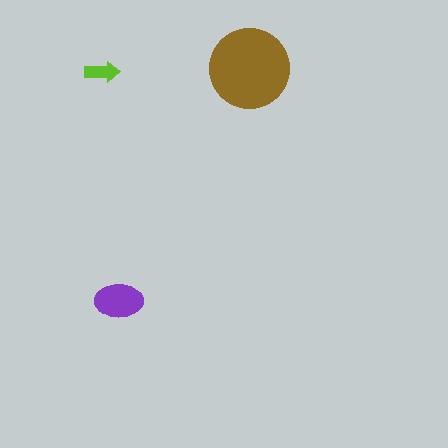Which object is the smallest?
The lime arrow.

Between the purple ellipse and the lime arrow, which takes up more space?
The purple ellipse.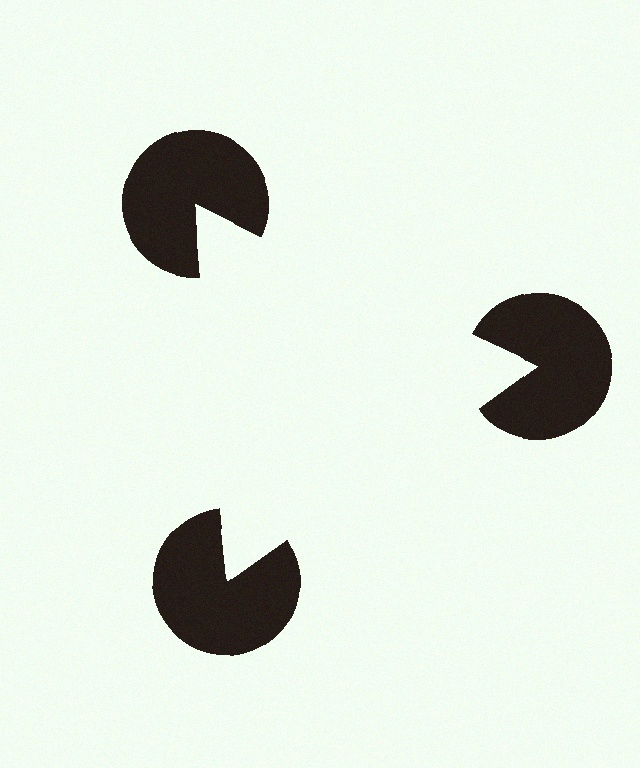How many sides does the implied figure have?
3 sides.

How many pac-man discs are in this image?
There are 3 — one at each vertex of the illusory triangle.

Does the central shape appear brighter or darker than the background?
It typically appears slightly brighter than the background, even though no actual brightness change is drawn.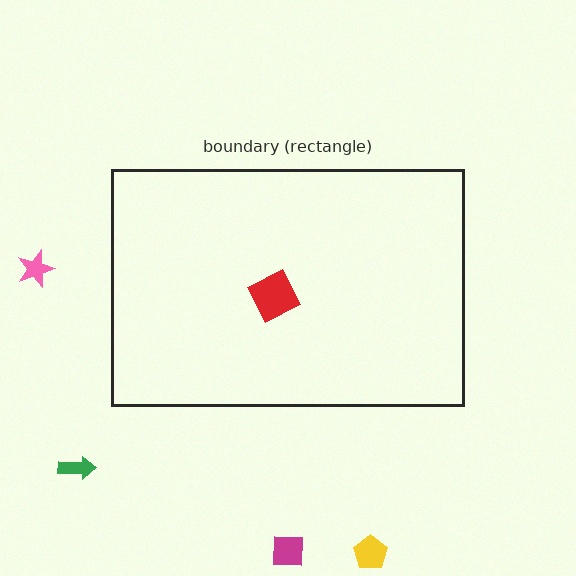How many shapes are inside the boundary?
1 inside, 4 outside.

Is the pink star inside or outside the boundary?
Outside.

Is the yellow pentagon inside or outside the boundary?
Outside.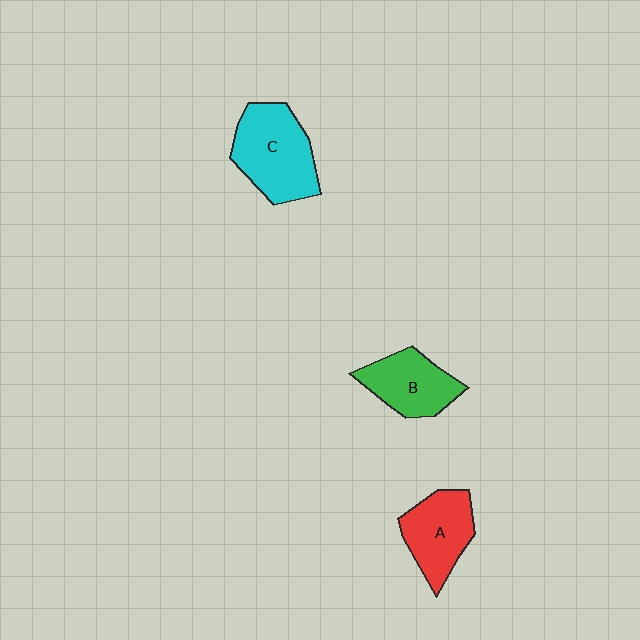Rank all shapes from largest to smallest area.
From largest to smallest: C (cyan), A (red), B (green).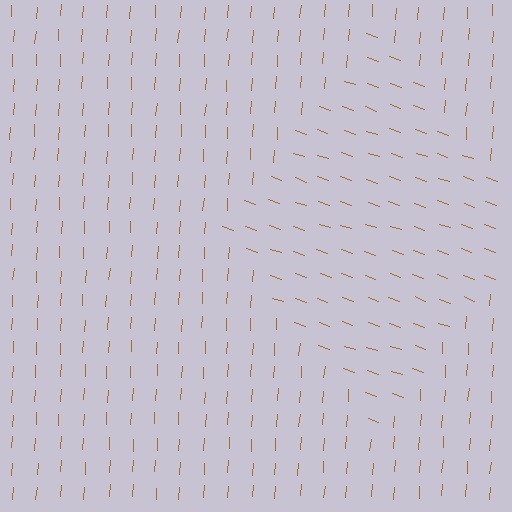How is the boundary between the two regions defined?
The boundary is defined purely by a change in line orientation (approximately 74 degrees difference). All lines are the same color and thickness.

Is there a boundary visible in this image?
Yes, there is a texture boundary formed by a change in line orientation.